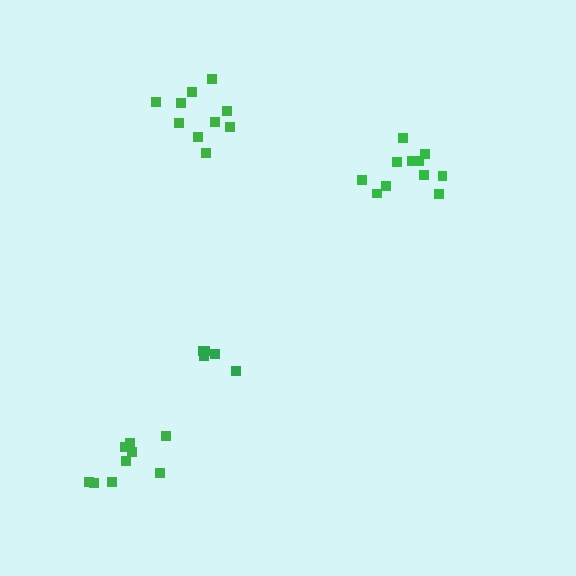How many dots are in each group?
Group 1: 9 dots, Group 2: 5 dots, Group 3: 11 dots, Group 4: 10 dots (35 total).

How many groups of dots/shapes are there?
There are 4 groups.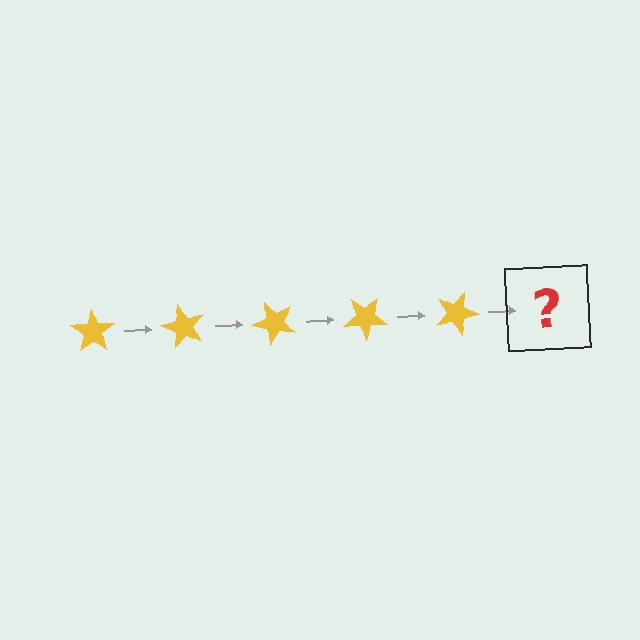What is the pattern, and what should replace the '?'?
The pattern is that the star rotates 60 degrees each step. The '?' should be a yellow star rotated 300 degrees.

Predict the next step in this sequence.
The next step is a yellow star rotated 300 degrees.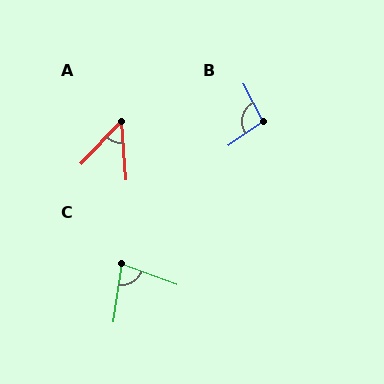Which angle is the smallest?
A, at approximately 48 degrees.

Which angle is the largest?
B, at approximately 97 degrees.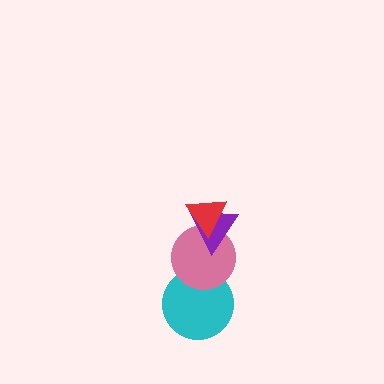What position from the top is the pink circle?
The pink circle is 3rd from the top.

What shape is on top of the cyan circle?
The pink circle is on top of the cyan circle.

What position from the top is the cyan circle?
The cyan circle is 4th from the top.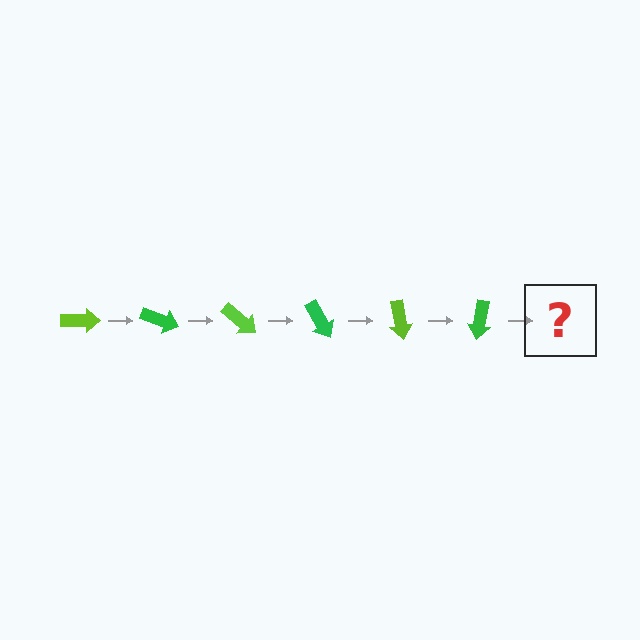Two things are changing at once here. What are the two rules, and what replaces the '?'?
The two rules are that it rotates 20 degrees each step and the color cycles through lime and green. The '?' should be a lime arrow, rotated 120 degrees from the start.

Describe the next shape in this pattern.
It should be a lime arrow, rotated 120 degrees from the start.